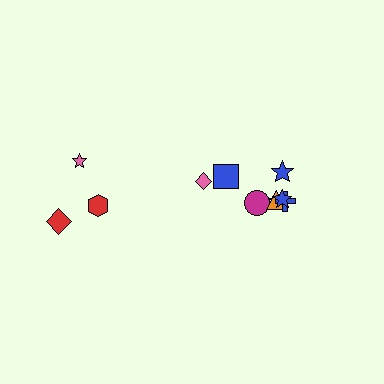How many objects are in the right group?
There are 8 objects.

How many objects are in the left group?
There are 3 objects.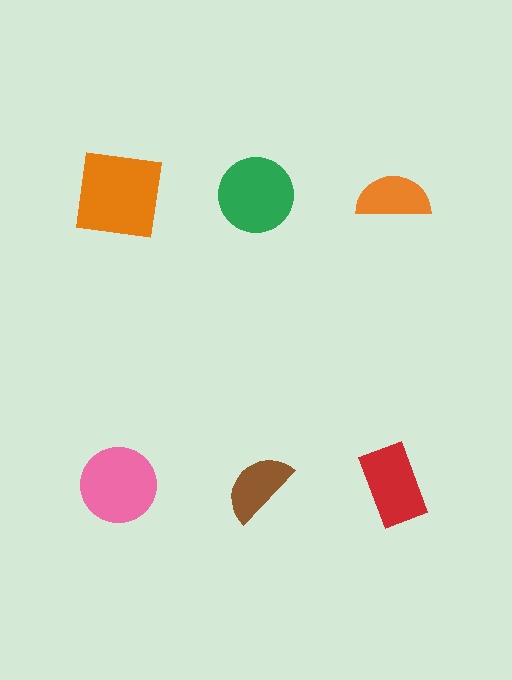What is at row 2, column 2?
A brown semicircle.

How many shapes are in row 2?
3 shapes.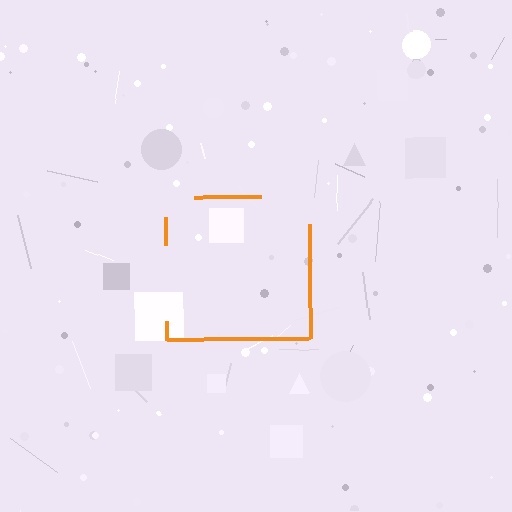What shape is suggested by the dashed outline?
The dashed outline suggests a square.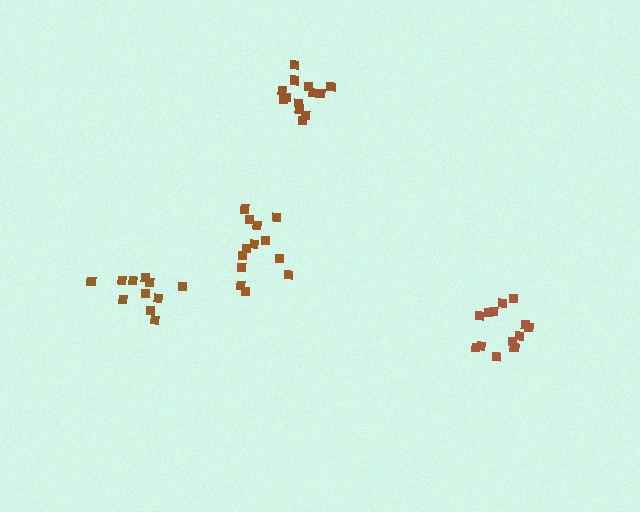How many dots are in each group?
Group 1: 14 dots, Group 2: 13 dots, Group 3: 11 dots, Group 4: 13 dots (51 total).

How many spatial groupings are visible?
There are 4 spatial groupings.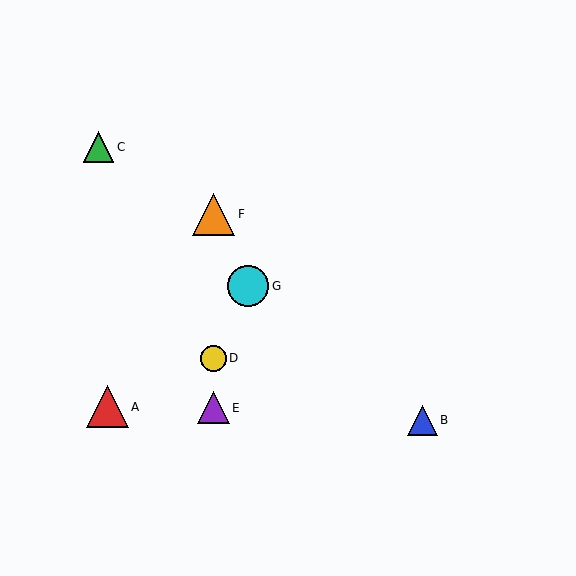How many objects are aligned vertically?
3 objects (D, E, F) are aligned vertically.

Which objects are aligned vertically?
Objects D, E, F are aligned vertically.